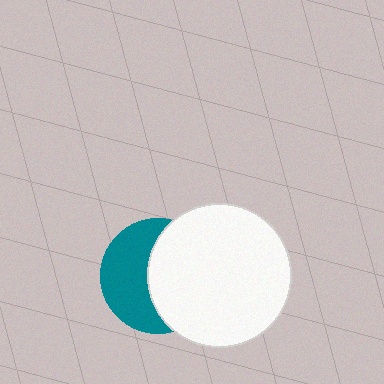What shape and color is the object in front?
The object in front is a white circle.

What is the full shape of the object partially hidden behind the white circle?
The partially hidden object is a teal circle.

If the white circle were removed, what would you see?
You would see the complete teal circle.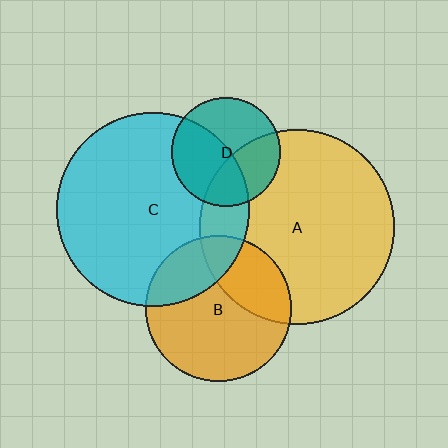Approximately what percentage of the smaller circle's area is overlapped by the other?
Approximately 40%.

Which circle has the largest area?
Circle A (yellow).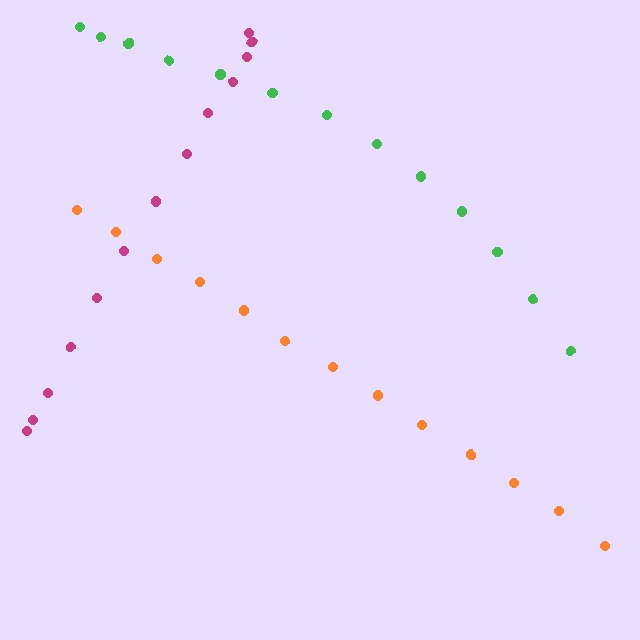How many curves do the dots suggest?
There are 3 distinct paths.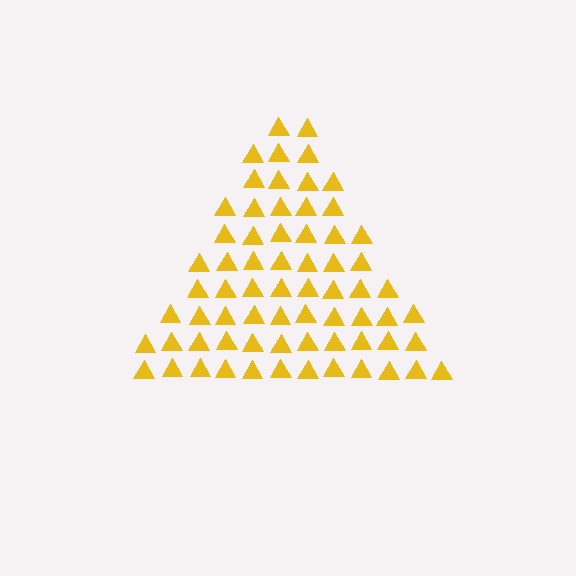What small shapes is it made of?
It is made of small triangles.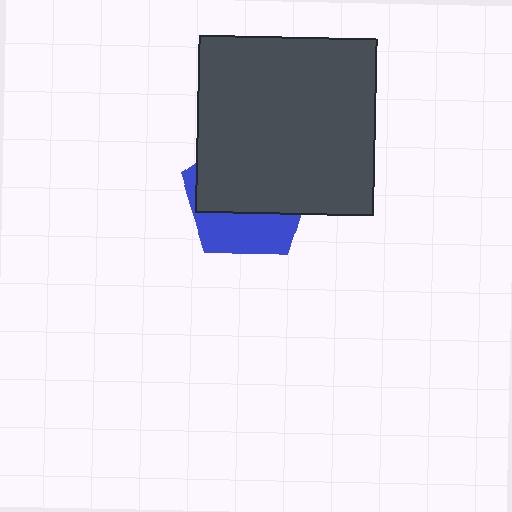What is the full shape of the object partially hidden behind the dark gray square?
The partially hidden object is a blue pentagon.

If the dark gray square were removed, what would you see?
You would see the complete blue pentagon.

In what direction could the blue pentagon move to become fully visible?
The blue pentagon could move down. That would shift it out from behind the dark gray square entirely.